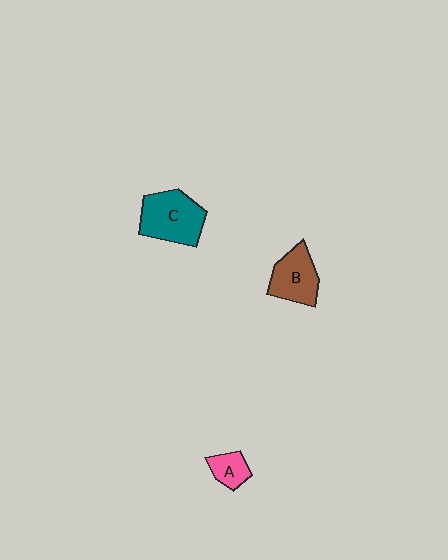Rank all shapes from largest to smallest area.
From largest to smallest: C (teal), B (brown), A (pink).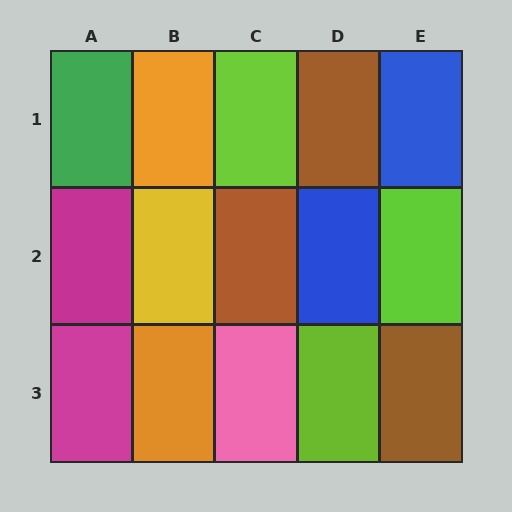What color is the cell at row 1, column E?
Blue.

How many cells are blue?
2 cells are blue.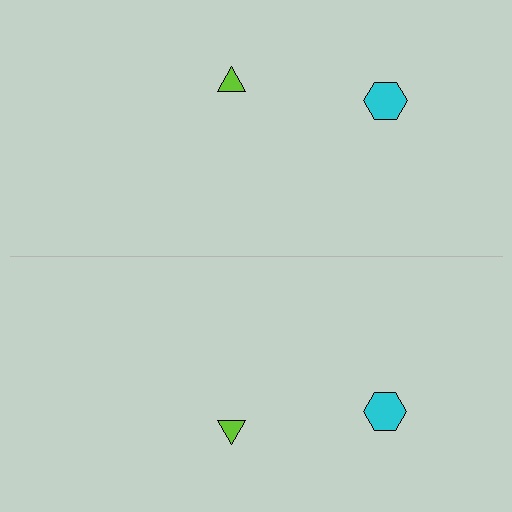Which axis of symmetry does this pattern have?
The pattern has a horizontal axis of symmetry running through the center of the image.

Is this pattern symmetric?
Yes, this pattern has bilateral (reflection) symmetry.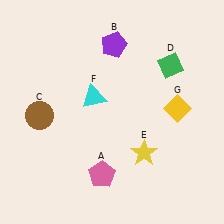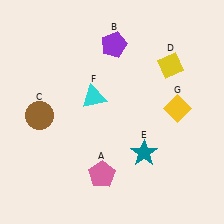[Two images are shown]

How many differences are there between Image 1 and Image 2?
There are 2 differences between the two images.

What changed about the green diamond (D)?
In Image 1, D is green. In Image 2, it changed to yellow.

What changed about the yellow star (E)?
In Image 1, E is yellow. In Image 2, it changed to teal.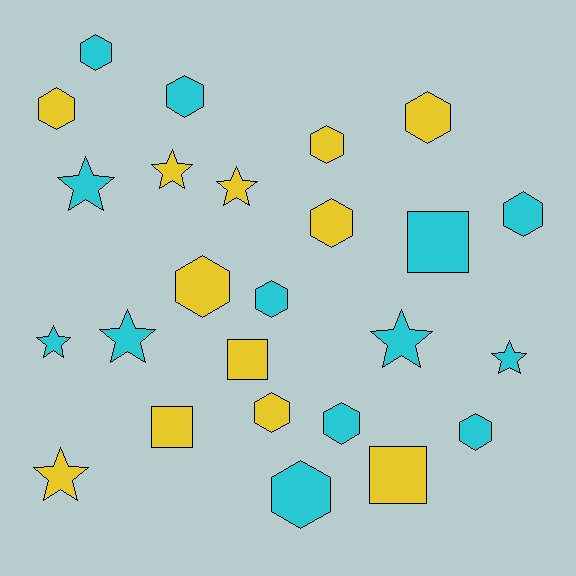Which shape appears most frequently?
Hexagon, with 13 objects.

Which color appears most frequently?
Cyan, with 13 objects.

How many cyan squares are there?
There is 1 cyan square.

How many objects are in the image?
There are 25 objects.